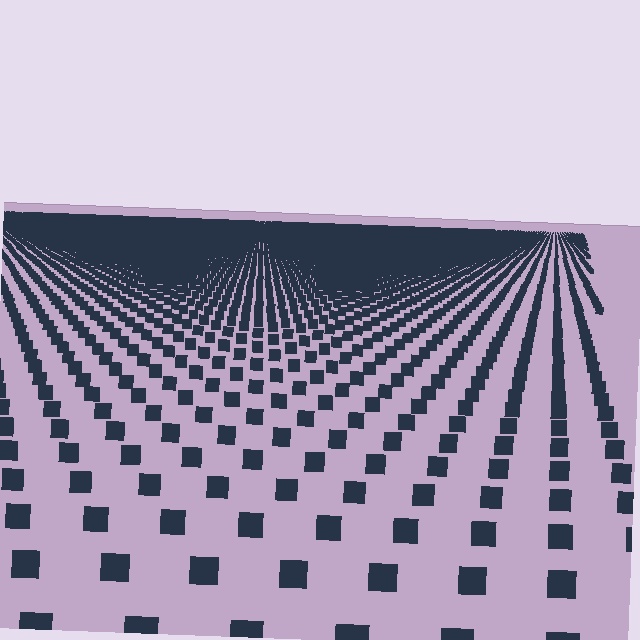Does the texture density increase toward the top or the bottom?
Density increases toward the top.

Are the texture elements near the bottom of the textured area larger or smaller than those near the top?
Larger. Near the bottom, elements are closer to the viewer and appear at a bigger on-screen size.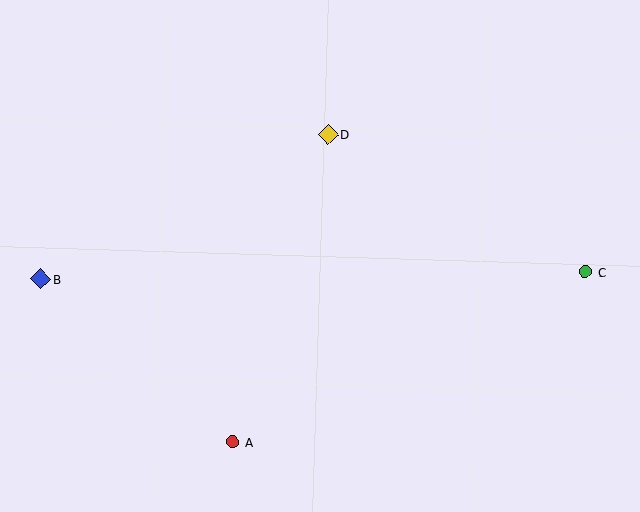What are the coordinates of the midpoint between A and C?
The midpoint between A and C is at (409, 357).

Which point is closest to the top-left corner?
Point B is closest to the top-left corner.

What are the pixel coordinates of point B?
Point B is at (41, 279).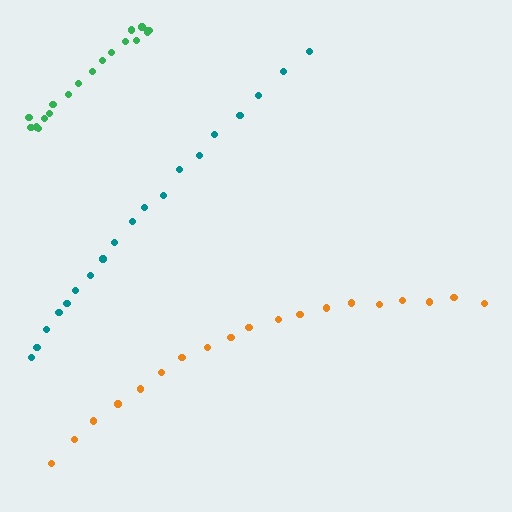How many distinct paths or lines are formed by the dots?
There are 3 distinct paths.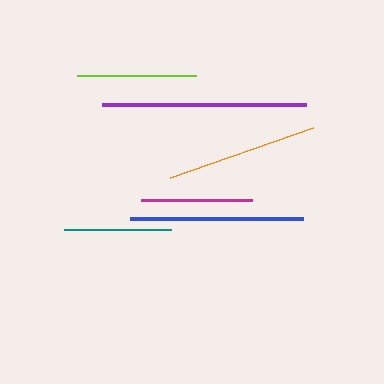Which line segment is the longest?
The purple line is the longest at approximately 204 pixels.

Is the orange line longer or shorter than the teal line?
The orange line is longer than the teal line.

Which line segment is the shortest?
The teal line is the shortest at approximately 107 pixels.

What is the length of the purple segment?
The purple segment is approximately 204 pixels long.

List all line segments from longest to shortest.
From longest to shortest: purple, blue, orange, lime, magenta, teal.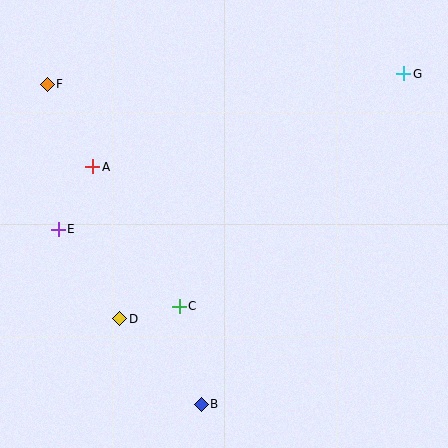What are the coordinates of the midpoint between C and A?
The midpoint between C and A is at (136, 237).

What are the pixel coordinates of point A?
Point A is at (93, 167).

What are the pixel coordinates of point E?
Point E is at (58, 229).